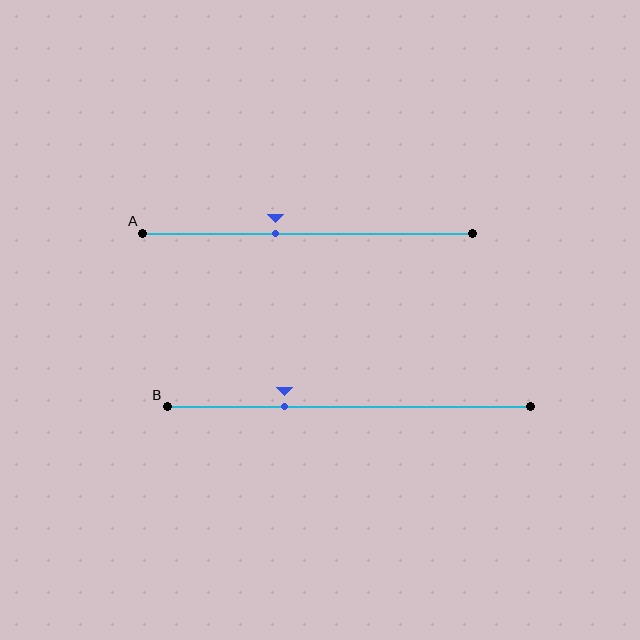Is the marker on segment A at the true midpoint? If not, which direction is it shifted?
No, the marker on segment A is shifted to the left by about 10% of the segment length.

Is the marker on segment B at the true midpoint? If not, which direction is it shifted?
No, the marker on segment B is shifted to the left by about 18% of the segment length.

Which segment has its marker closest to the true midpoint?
Segment A has its marker closest to the true midpoint.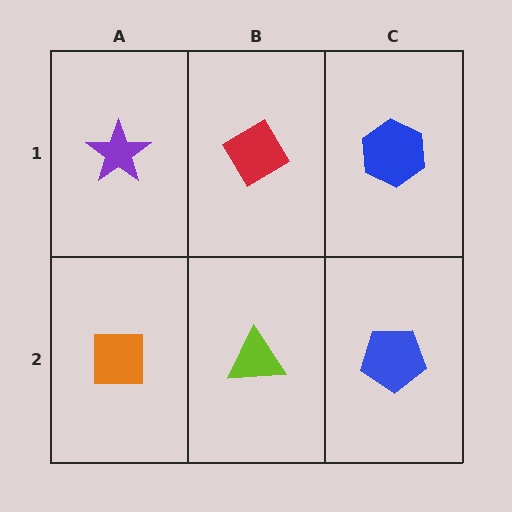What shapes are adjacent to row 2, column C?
A blue hexagon (row 1, column C), a lime triangle (row 2, column B).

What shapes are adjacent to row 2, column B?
A red diamond (row 1, column B), an orange square (row 2, column A), a blue pentagon (row 2, column C).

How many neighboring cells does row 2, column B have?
3.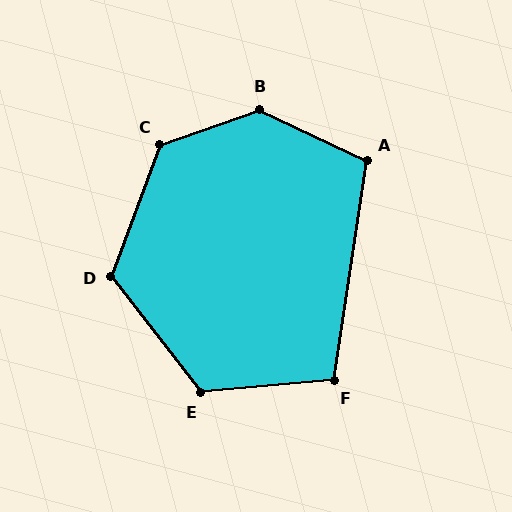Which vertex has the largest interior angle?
B, at approximately 135 degrees.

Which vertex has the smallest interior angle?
F, at approximately 104 degrees.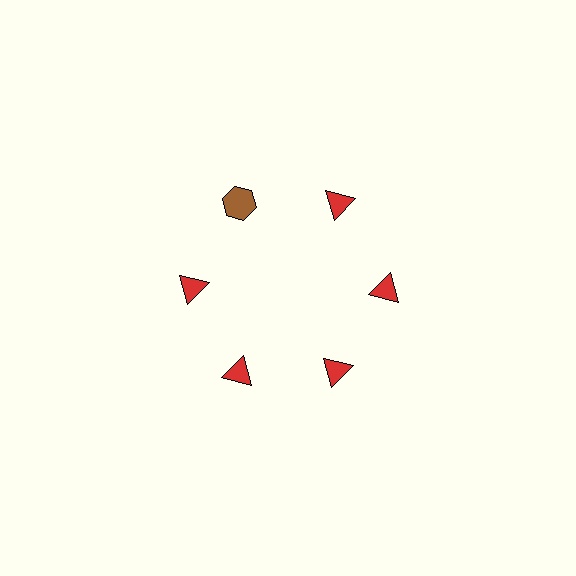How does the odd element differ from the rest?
It differs in both color (brown instead of red) and shape (hexagon instead of triangle).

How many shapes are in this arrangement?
There are 6 shapes arranged in a ring pattern.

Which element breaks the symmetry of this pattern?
The brown hexagon at roughly the 11 o'clock position breaks the symmetry. All other shapes are red triangles.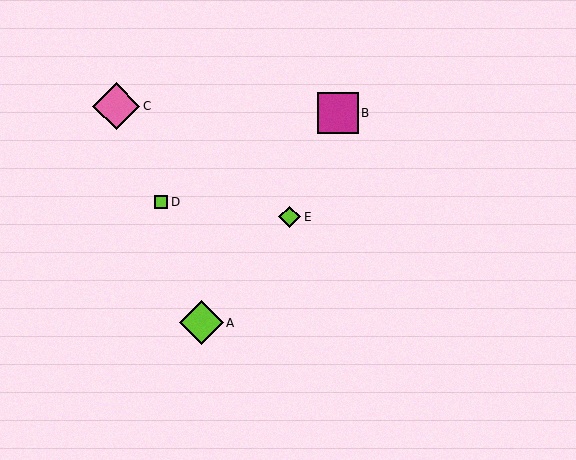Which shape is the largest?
The pink diamond (labeled C) is the largest.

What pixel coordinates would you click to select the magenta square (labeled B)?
Click at (338, 113) to select the magenta square B.